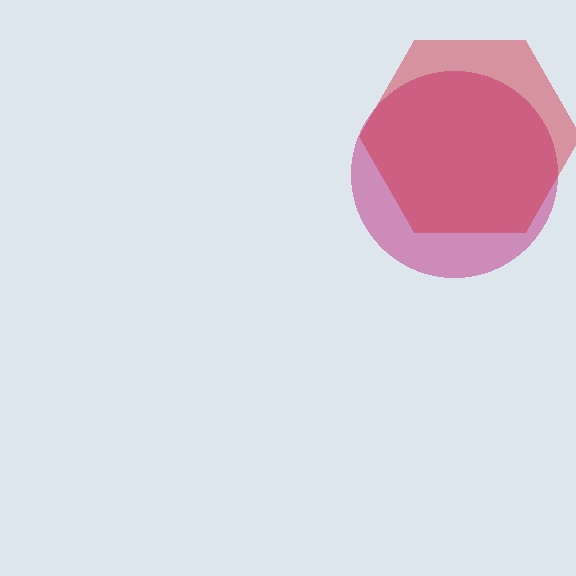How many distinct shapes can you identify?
There are 2 distinct shapes: a magenta circle, a red hexagon.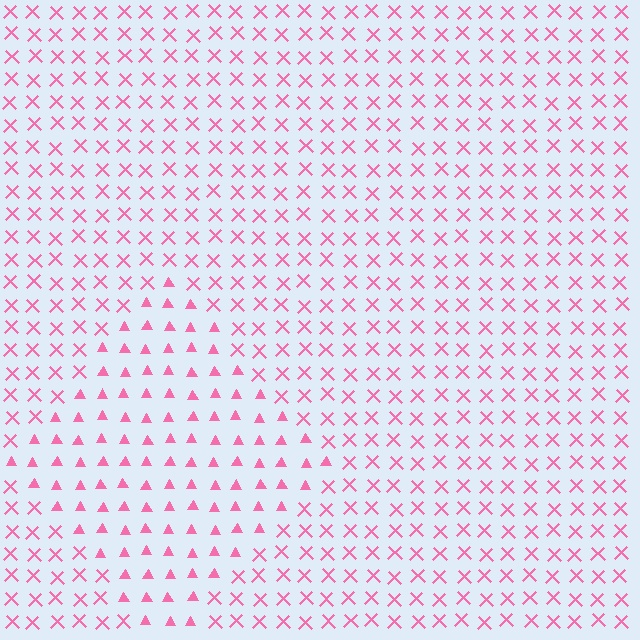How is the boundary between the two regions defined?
The boundary is defined by a change in element shape: triangles inside vs. X marks outside. All elements share the same color and spacing.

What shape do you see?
I see a diamond.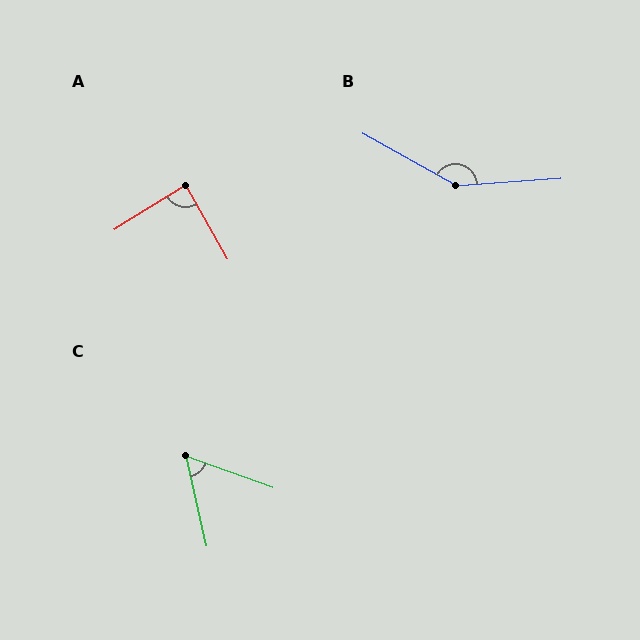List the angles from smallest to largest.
C (58°), A (87°), B (146°).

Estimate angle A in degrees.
Approximately 87 degrees.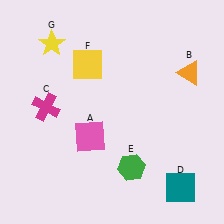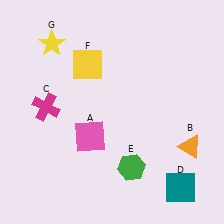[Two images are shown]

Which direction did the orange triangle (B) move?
The orange triangle (B) moved down.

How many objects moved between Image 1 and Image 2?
1 object moved between the two images.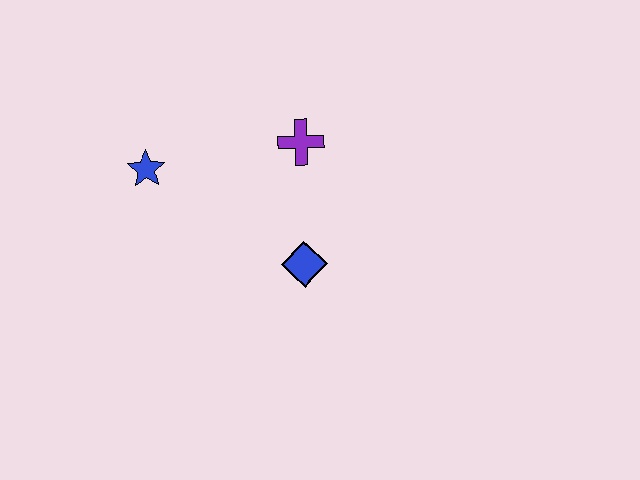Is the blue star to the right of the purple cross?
No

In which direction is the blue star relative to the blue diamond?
The blue star is to the left of the blue diamond.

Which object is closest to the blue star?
The purple cross is closest to the blue star.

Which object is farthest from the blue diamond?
The blue star is farthest from the blue diamond.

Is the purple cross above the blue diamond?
Yes